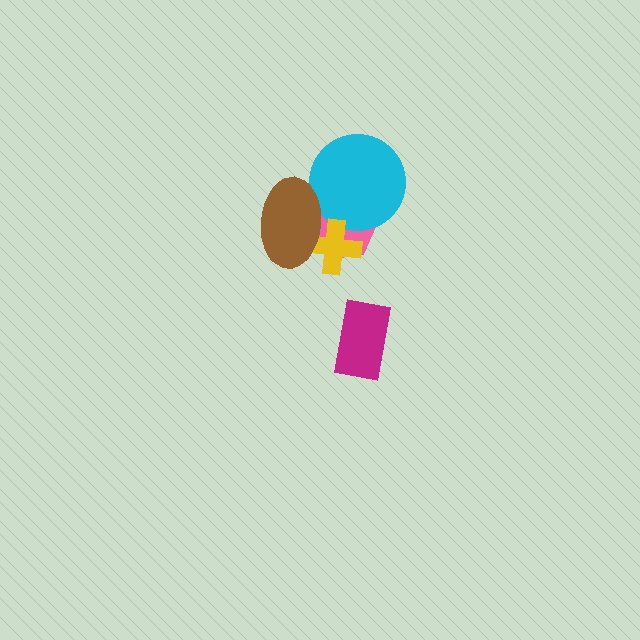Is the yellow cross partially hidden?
Yes, it is partially covered by another shape.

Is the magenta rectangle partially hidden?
No, no other shape covers it.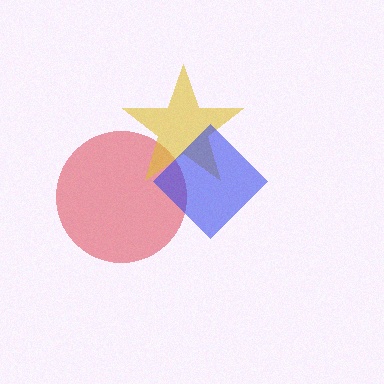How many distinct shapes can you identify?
There are 3 distinct shapes: a red circle, a yellow star, a blue diamond.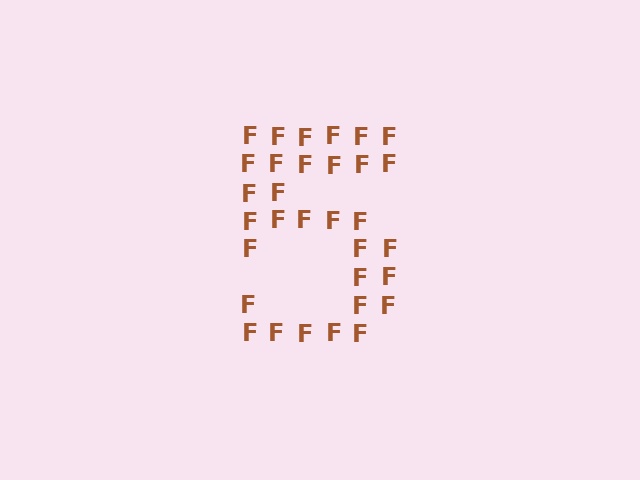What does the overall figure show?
The overall figure shows the digit 5.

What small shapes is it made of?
It is made of small letter F's.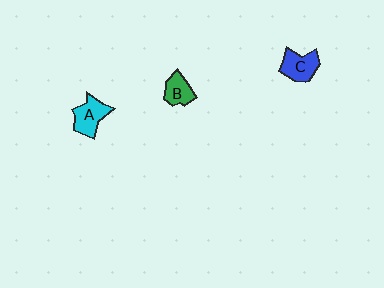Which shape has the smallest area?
Shape B (green).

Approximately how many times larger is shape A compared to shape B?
Approximately 1.3 times.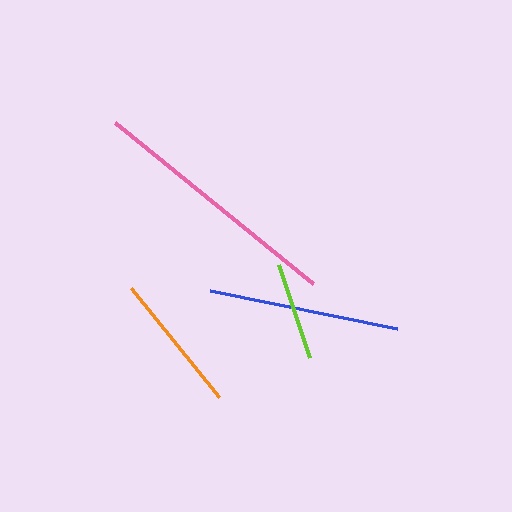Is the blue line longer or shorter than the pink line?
The pink line is longer than the blue line.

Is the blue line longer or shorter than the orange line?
The blue line is longer than the orange line.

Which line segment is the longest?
The pink line is the longest at approximately 255 pixels.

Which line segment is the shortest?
The lime line is the shortest at approximately 98 pixels.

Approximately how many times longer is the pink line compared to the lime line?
The pink line is approximately 2.6 times the length of the lime line.